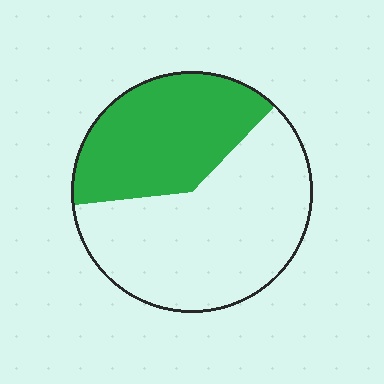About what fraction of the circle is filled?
About two fifths (2/5).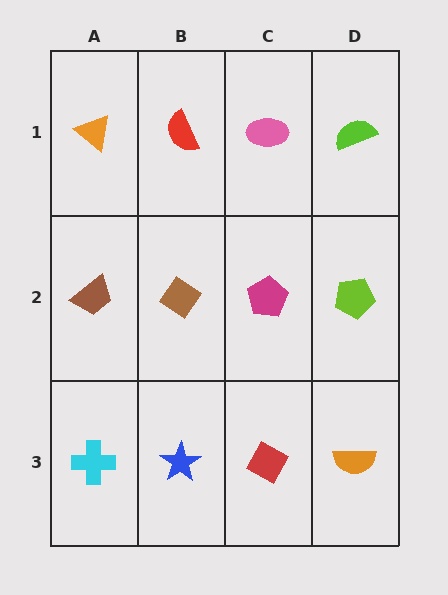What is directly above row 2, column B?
A red semicircle.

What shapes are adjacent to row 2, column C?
A pink ellipse (row 1, column C), a red diamond (row 3, column C), a brown diamond (row 2, column B), a lime pentagon (row 2, column D).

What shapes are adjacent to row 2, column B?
A red semicircle (row 1, column B), a blue star (row 3, column B), a brown trapezoid (row 2, column A), a magenta pentagon (row 2, column C).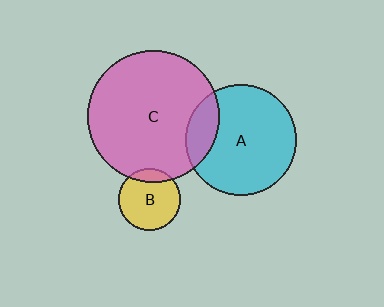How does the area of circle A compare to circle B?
Approximately 3.2 times.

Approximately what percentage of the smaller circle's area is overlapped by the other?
Approximately 15%.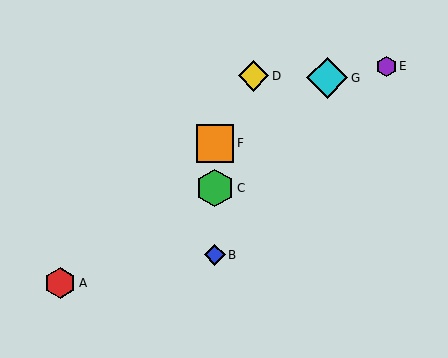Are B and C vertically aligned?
Yes, both are at x≈215.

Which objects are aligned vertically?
Objects B, C, F are aligned vertically.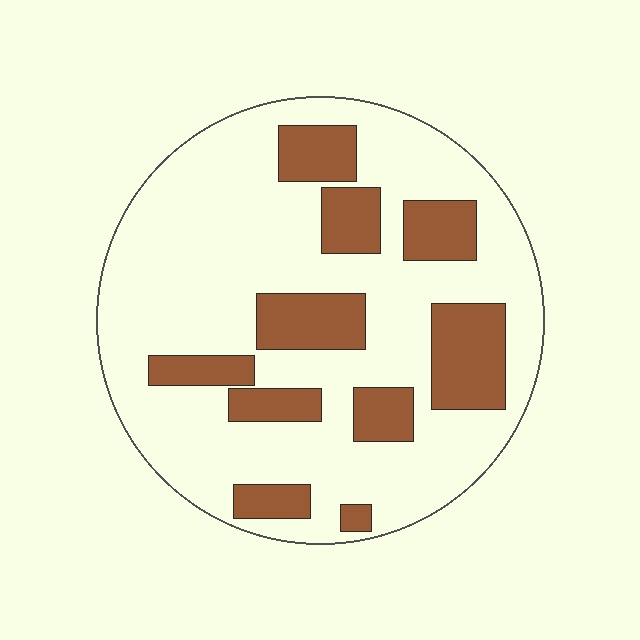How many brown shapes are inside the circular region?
10.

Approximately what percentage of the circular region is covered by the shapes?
Approximately 25%.